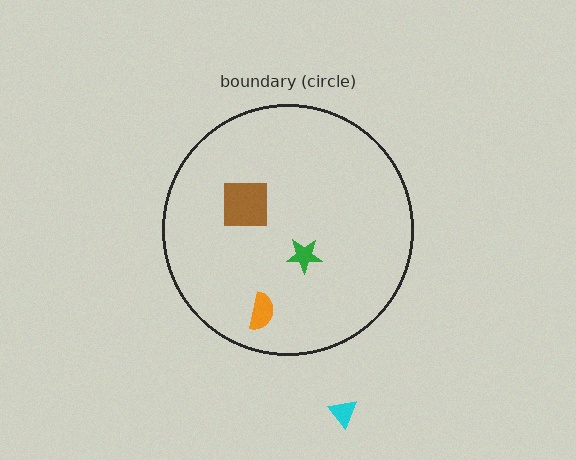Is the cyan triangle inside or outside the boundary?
Outside.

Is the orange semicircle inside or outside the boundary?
Inside.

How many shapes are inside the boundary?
3 inside, 1 outside.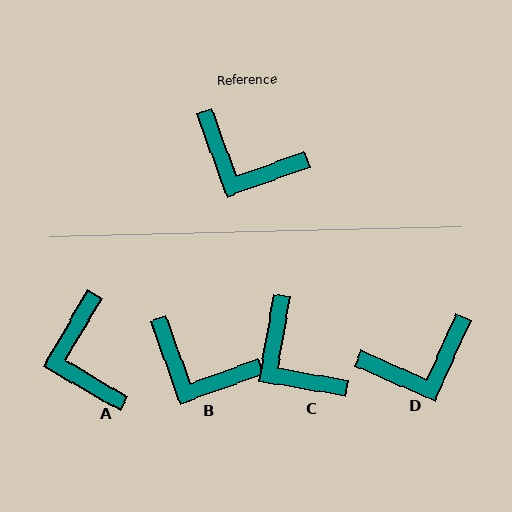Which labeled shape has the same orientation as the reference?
B.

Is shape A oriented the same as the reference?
No, it is off by about 50 degrees.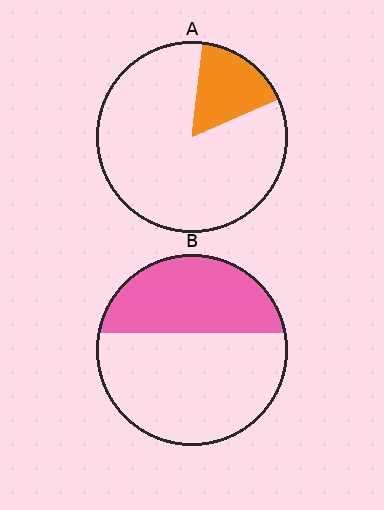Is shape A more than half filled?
No.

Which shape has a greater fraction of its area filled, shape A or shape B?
Shape B.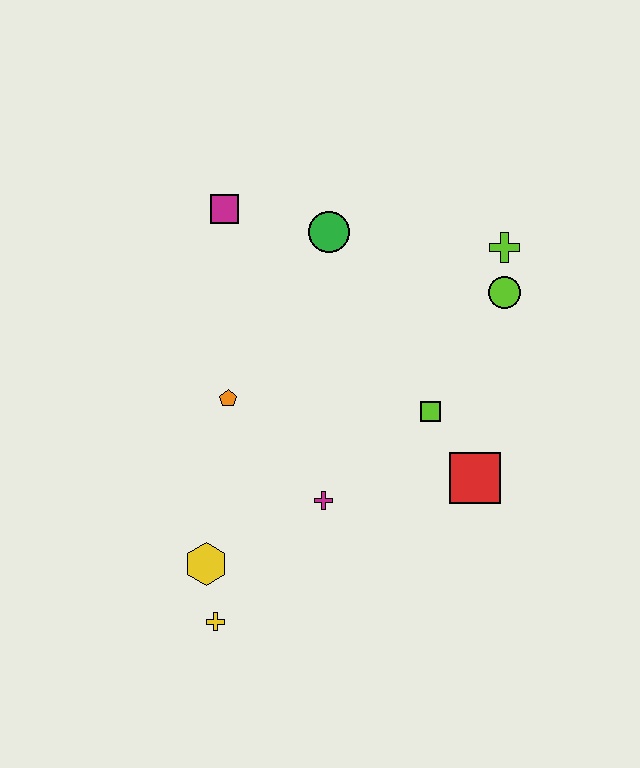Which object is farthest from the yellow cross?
The lime cross is farthest from the yellow cross.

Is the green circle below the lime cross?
No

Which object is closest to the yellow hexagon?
The yellow cross is closest to the yellow hexagon.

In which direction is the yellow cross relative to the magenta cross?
The yellow cross is below the magenta cross.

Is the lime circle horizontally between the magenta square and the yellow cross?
No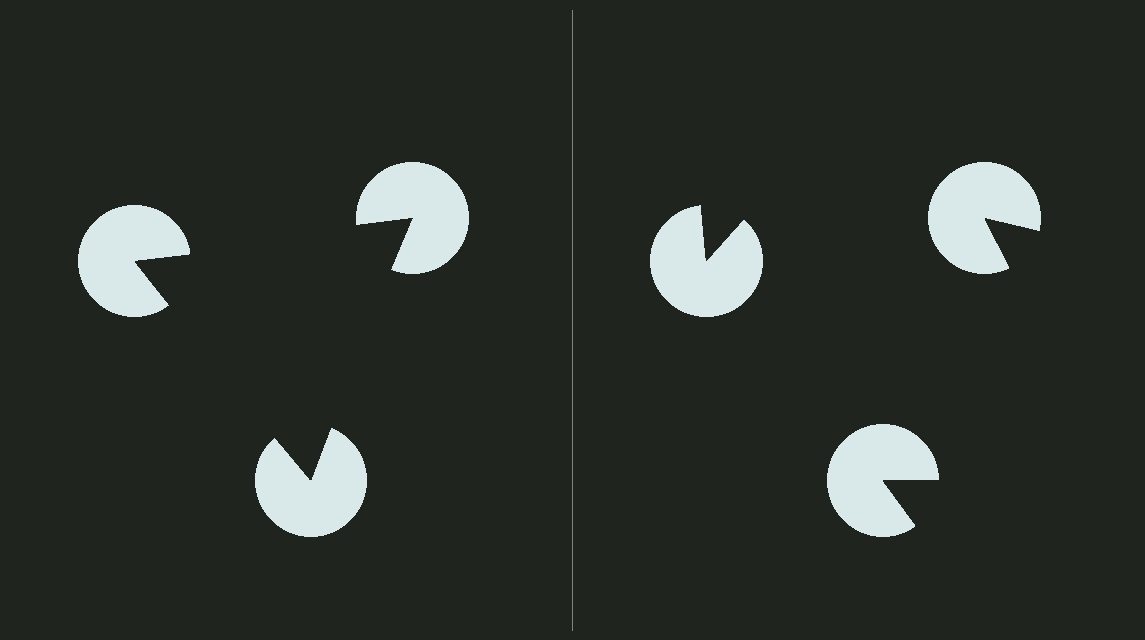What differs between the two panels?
The pac-man discs are positioned identically on both sides; only the wedge orientations differ. On the left they align to a triangle; on the right they are misaligned.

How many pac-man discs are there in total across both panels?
6 — 3 on each side.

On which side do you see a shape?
An illusory triangle appears on the left side. On the right side the wedge cuts are rotated, so no coherent shape forms.